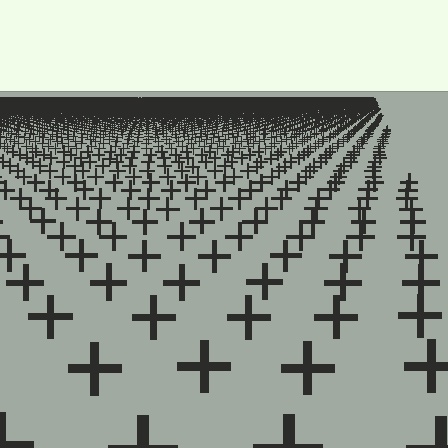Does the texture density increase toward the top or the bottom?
Density increases toward the top.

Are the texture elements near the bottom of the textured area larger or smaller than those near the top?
Larger. Near the bottom, elements are closer to the viewer and appear at a bigger on-screen size.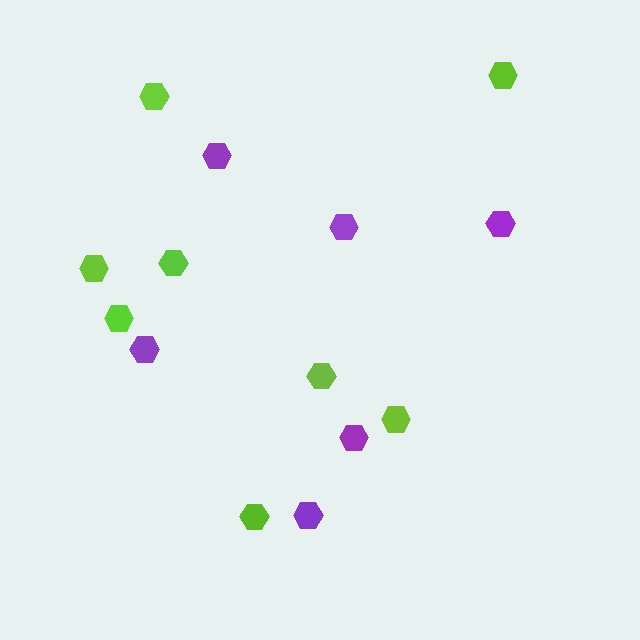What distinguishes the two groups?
There are 2 groups: one group of purple hexagons (6) and one group of lime hexagons (8).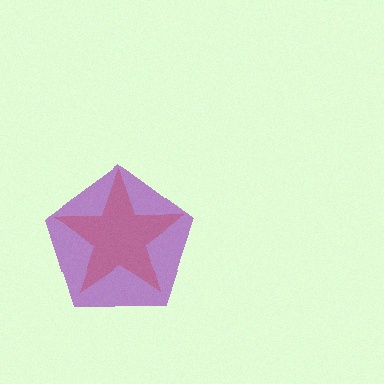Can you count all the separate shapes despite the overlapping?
Yes, there are 2 separate shapes.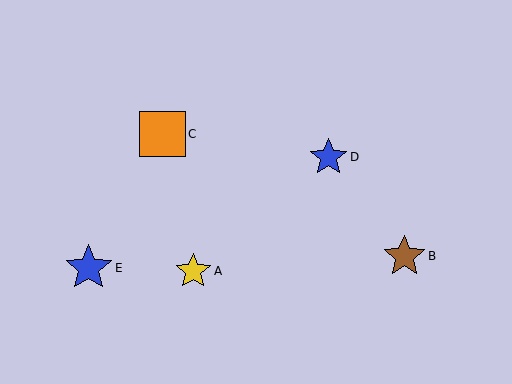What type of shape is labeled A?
Shape A is a yellow star.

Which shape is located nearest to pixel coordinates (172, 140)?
The orange square (labeled C) at (162, 134) is nearest to that location.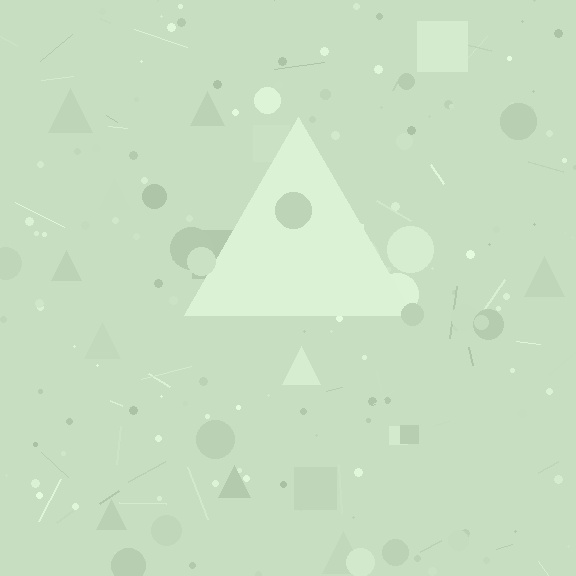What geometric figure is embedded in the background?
A triangle is embedded in the background.